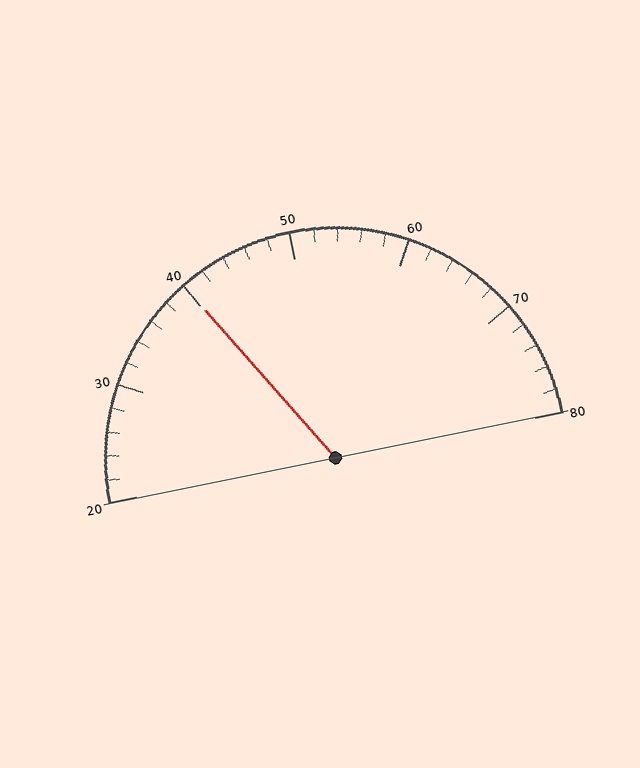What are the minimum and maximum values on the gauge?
The gauge ranges from 20 to 80.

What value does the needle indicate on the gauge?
The needle indicates approximately 40.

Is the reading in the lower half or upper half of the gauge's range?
The reading is in the lower half of the range (20 to 80).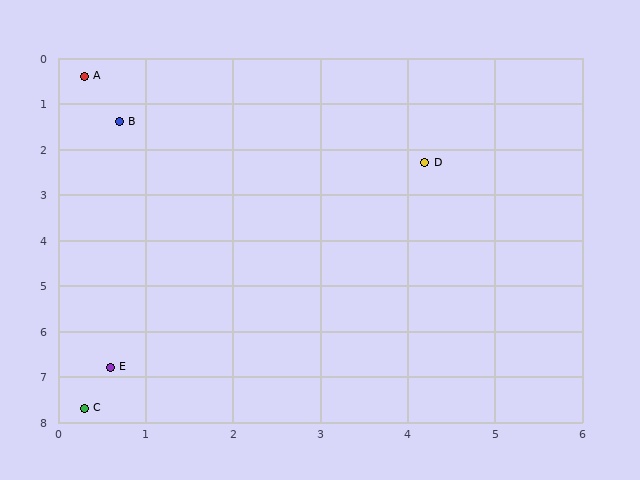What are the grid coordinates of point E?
Point E is at approximately (0.6, 6.8).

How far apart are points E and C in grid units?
Points E and C are about 0.9 grid units apart.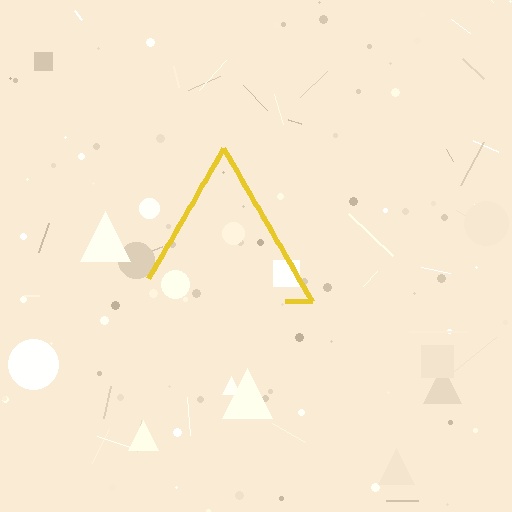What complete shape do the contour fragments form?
The contour fragments form a triangle.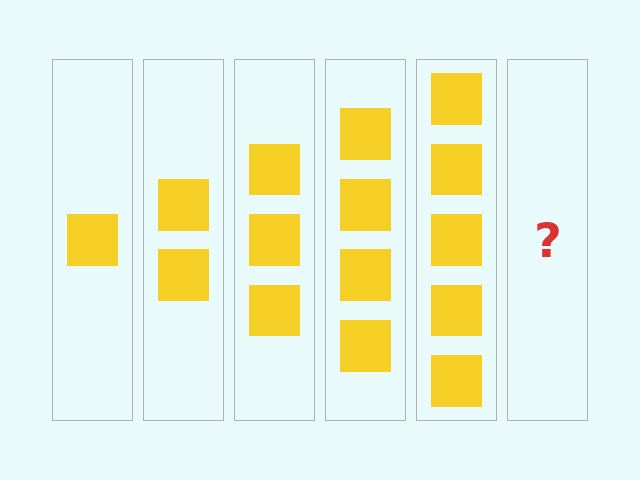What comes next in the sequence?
The next element should be 6 squares.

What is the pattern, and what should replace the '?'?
The pattern is that each step adds one more square. The '?' should be 6 squares.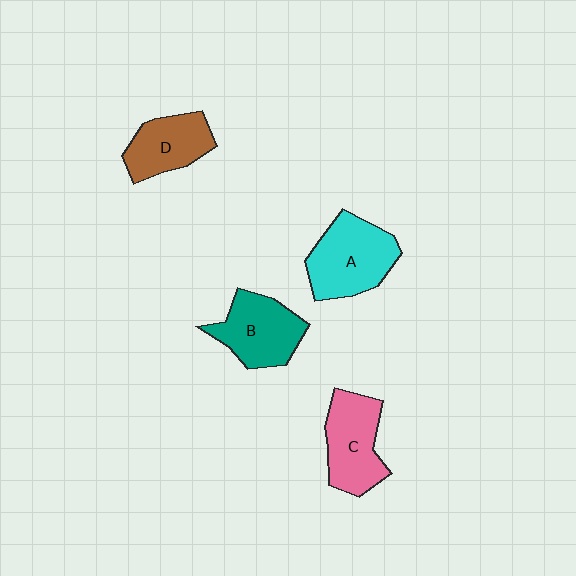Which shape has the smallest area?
Shape D (brown).